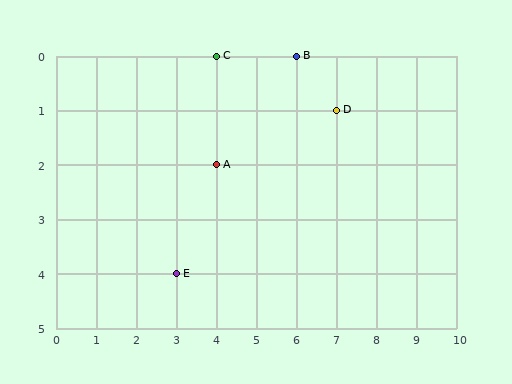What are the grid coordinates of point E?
Point E is at grid coordinates (3, 4).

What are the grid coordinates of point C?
Point C is at grid coordinates (4, 0).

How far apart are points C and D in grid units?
Points C and D are 3 columns and 1 row apart (about 3.2 grid units diagonally).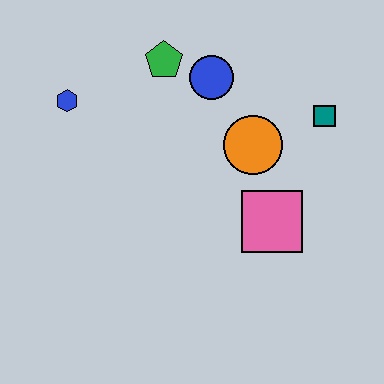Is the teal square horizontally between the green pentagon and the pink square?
No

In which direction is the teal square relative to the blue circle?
The teal square is to the right of the blue circle.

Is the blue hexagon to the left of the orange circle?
Yes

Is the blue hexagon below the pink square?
No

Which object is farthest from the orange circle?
The blue hexagon is farthest from the orange circle.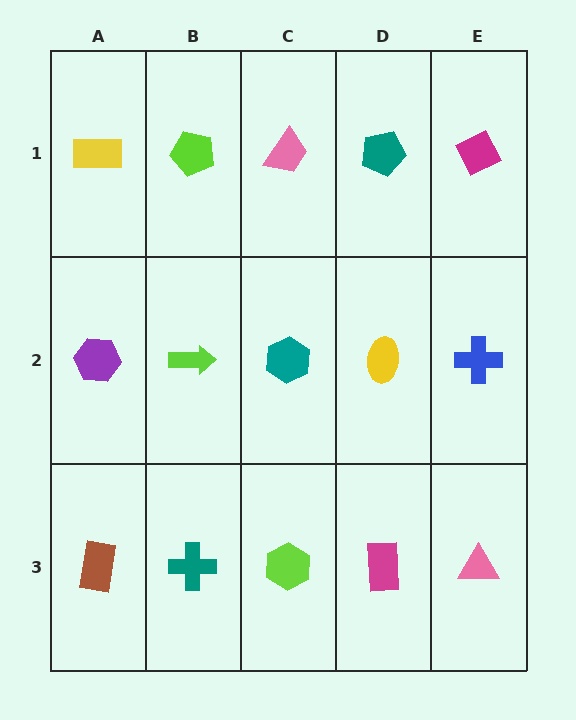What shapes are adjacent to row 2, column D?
A teal pentagon (row 1, column D), a magenta rectangle (row 3, column D), a teal hexagon (row 2, column C), a blue cross (row 2, column E).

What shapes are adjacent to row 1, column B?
A lime arrow (row 2, column B), a yellow rectangle (row 1, column A), a pink trapezoid (row 1, column C).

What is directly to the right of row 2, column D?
A blue cross.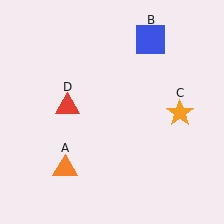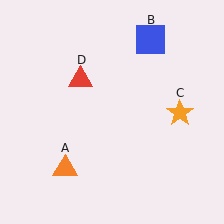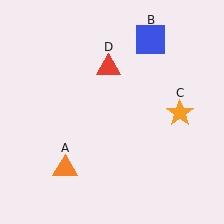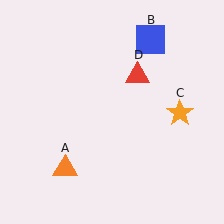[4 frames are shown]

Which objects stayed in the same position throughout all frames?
Orange triangle (object A) and blue square (object B) and orange star (object C) remained stationary.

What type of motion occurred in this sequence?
The red triangle (object D) rotated clockwise around the center of the scene.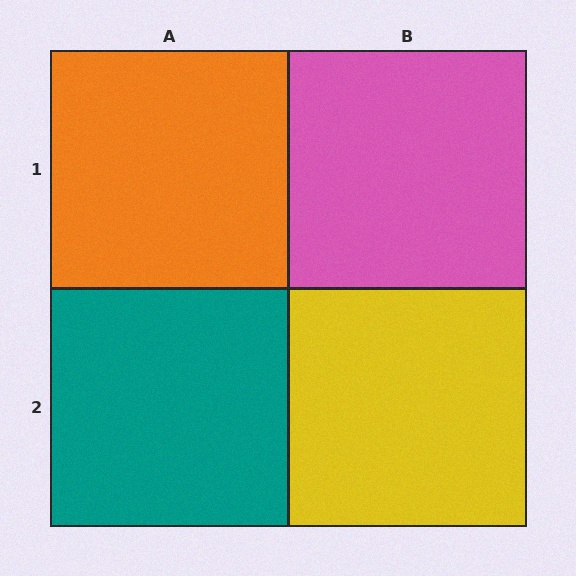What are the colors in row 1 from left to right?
Orange, pink.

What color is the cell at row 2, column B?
Yellow.